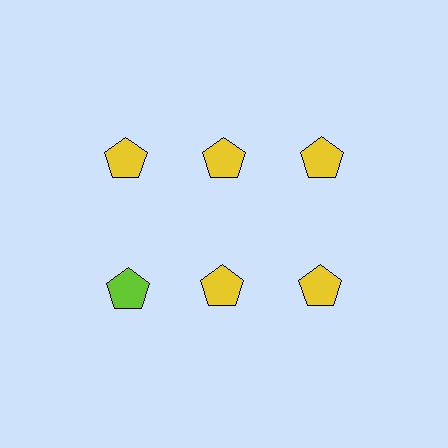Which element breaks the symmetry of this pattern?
The lime pentagon in the second row, leftmost column breaks the symmetry. All other shapes are yellow pentagons.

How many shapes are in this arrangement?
There are 6 shapes arranged in a grid pattern.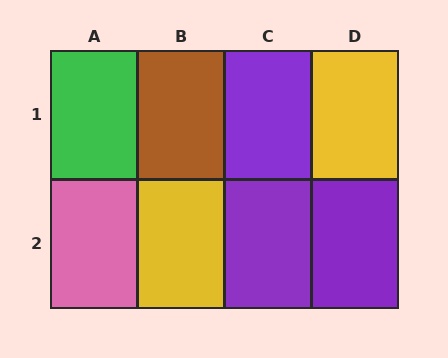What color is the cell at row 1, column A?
Green.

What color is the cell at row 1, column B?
Brown.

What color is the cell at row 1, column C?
Purple.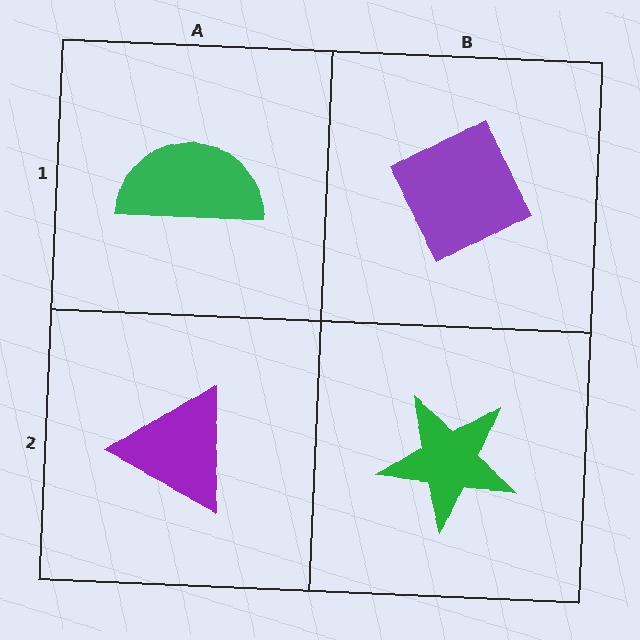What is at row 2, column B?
A green star.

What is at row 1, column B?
A purple diamond.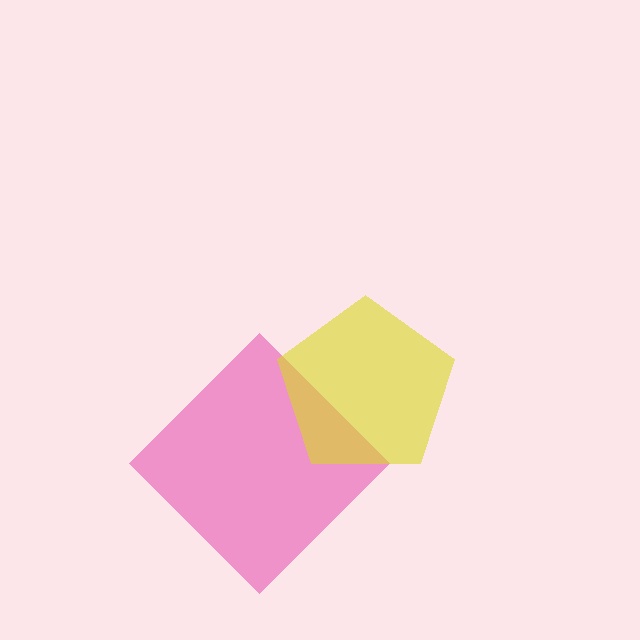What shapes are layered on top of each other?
The layered shapes are: a pink diamond, a yellow pentagon.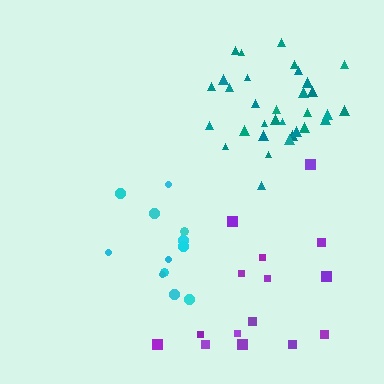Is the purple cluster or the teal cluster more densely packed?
Teal.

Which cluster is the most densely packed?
Teal.